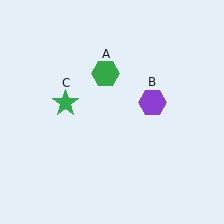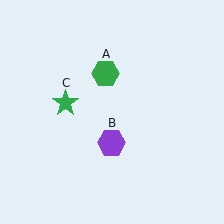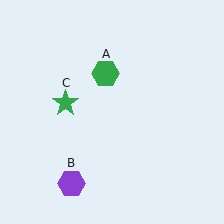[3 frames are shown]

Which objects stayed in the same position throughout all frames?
Green hexagon (object A) and green star (object C) remained stationary.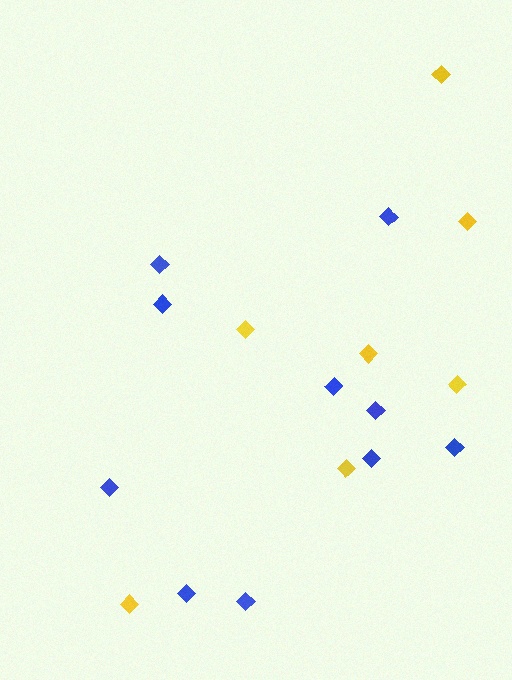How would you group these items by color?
There are 2 groups: one group of blue diamonds (10) and one group of yellow diamonds (7).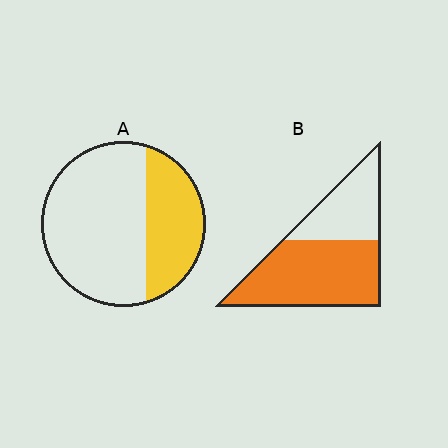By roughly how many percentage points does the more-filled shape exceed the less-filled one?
By roughly 30 percentage points (B over A).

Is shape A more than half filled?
No.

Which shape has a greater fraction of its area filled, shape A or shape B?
Shape B.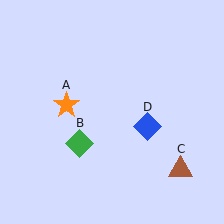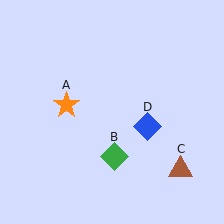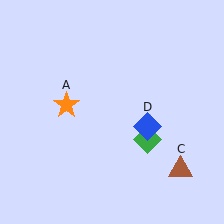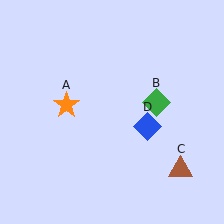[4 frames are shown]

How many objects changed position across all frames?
1 object changed position: green diamond (object B).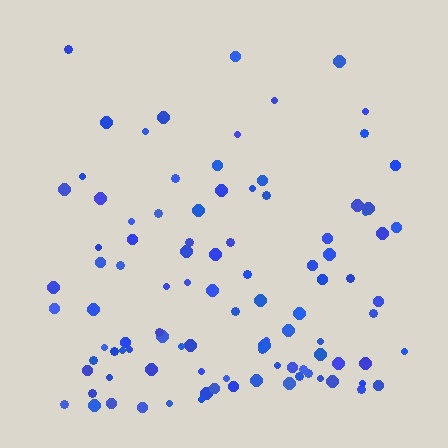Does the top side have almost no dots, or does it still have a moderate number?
Still a moderate number, just noticeably fewer than the bottom.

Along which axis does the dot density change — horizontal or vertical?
Vertical.